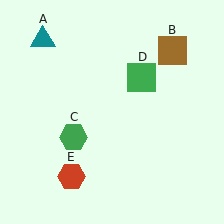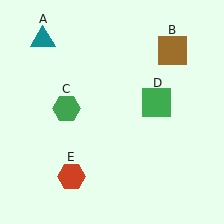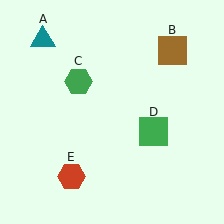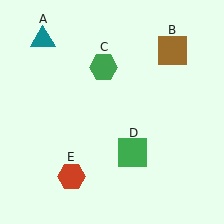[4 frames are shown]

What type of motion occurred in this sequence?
The green hexagon (object C), green square (object D) rotated clockwise around the center of the scene.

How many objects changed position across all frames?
2 objects changed position: green hexagon (object C), green square (object D).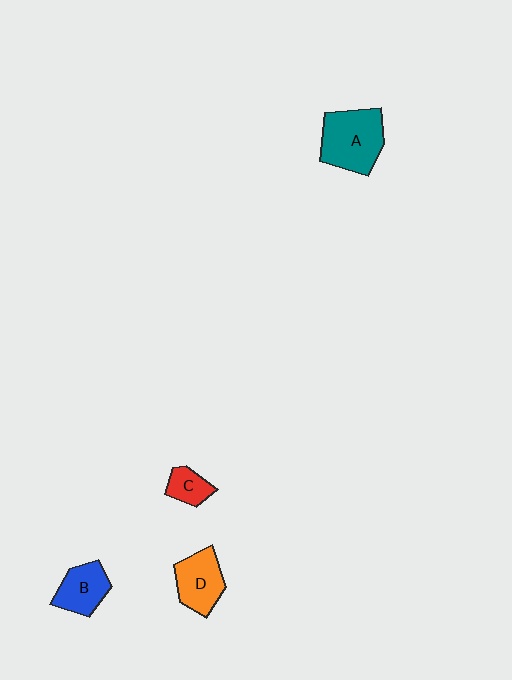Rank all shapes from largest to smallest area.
From largest to smallest: A (teal), D (orange), B (blue), C (red).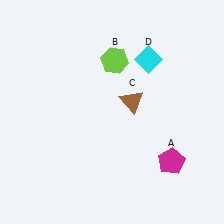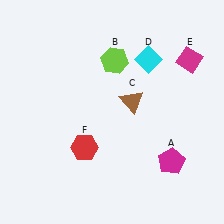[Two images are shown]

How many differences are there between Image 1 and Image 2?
There are 2 differences between the two images.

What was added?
A magenta diamond (E), a red hexagon (F) were added in Image 2.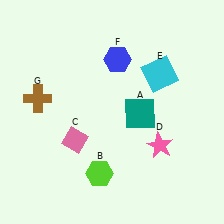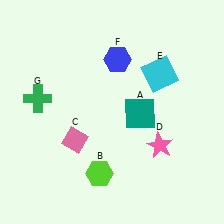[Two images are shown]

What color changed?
The cross (G) changed from brown in Image 1 to green in Image 2.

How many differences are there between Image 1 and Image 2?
There is 1 difference between the two images.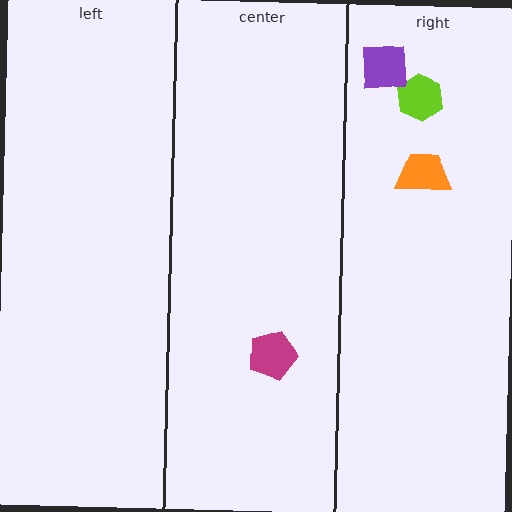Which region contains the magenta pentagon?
The center region.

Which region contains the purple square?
The right region.